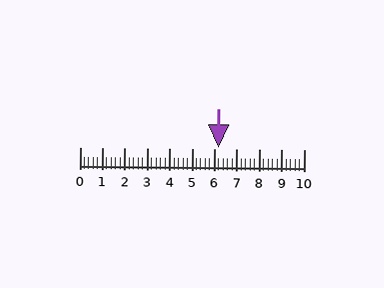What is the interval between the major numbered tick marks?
The major tick marks are spaced 1 units apart.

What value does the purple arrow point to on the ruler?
The purple arrow points to approximately 6.2.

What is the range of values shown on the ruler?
The ruler shows values from 0 to 10.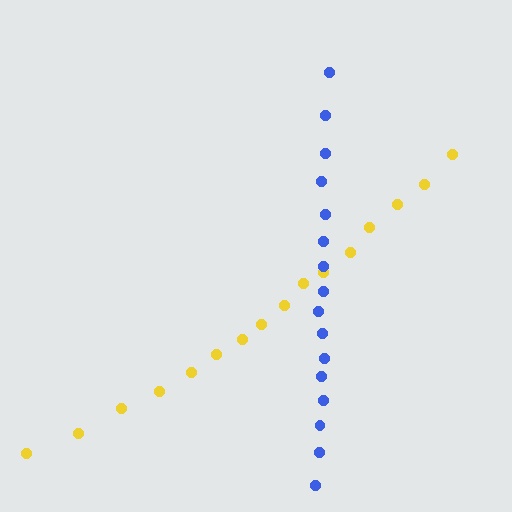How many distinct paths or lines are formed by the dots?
There are 2 distinct paths.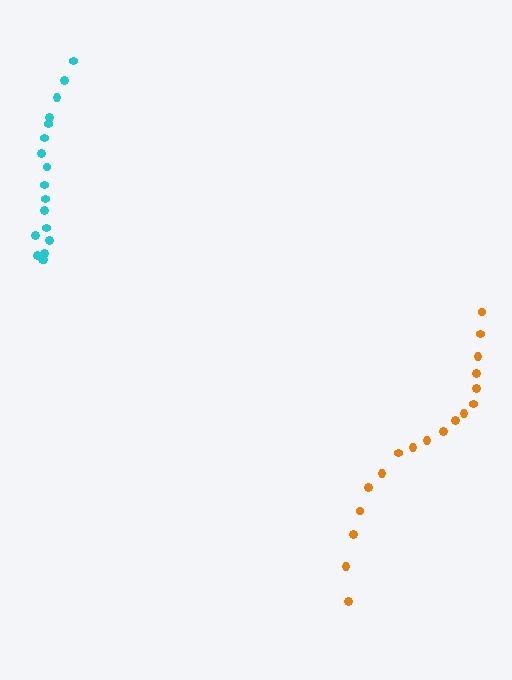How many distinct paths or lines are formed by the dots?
There are 2 distinct paths.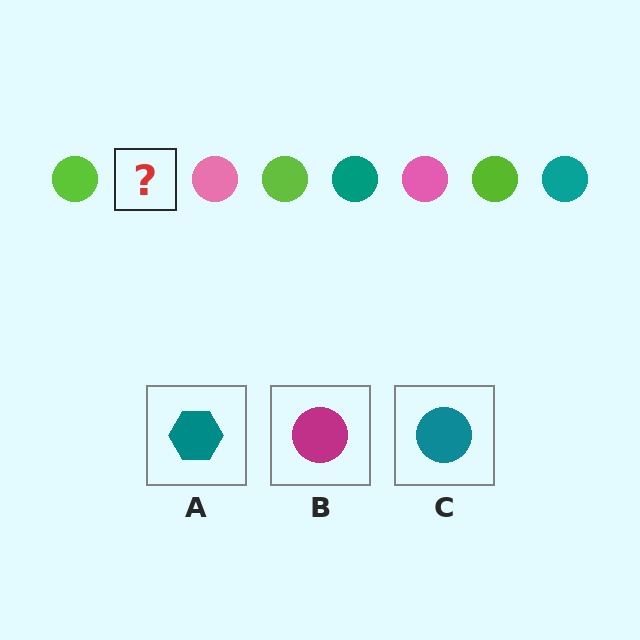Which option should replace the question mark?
Option C.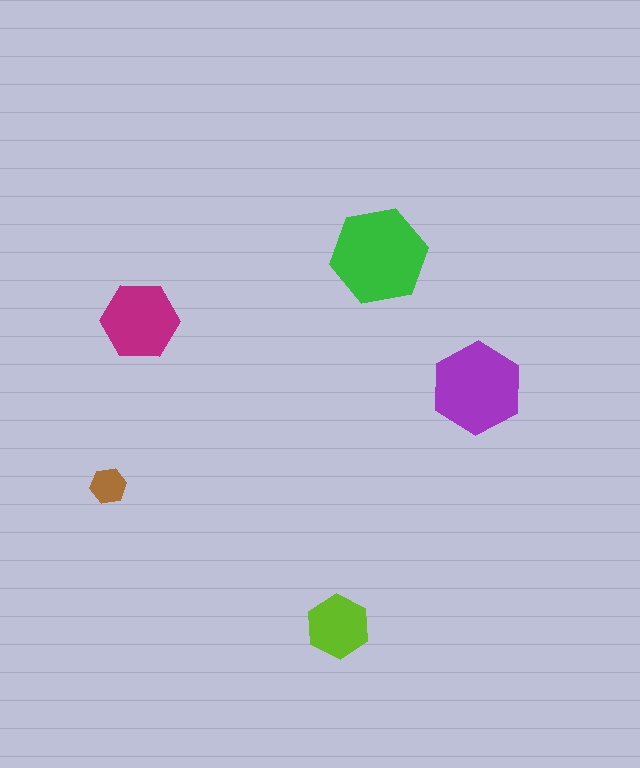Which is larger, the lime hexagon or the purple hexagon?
The purple one.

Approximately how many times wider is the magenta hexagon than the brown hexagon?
About 2 times wider.